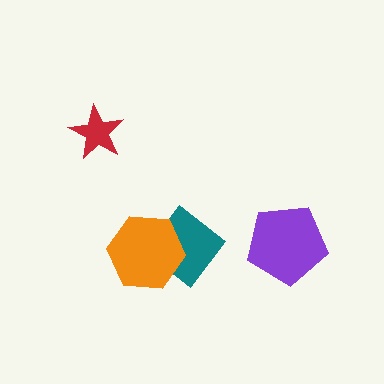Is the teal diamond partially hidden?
Yes, it is partially covered by another shape.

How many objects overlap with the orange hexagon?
1 object overlaps with the orange hexagon.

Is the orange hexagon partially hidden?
No, no other shape covers it.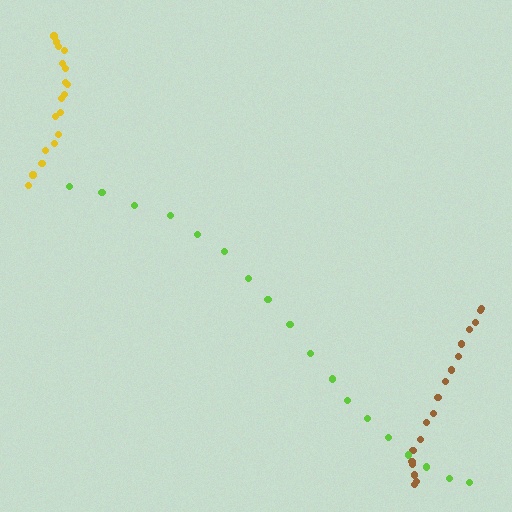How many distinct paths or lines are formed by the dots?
There are 3 distinct paths.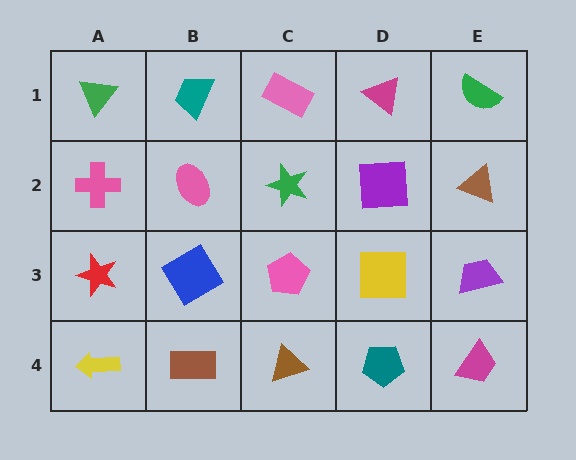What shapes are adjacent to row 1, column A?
A pink cross (row 2, column A), a teal trapezoid (row 1, column B).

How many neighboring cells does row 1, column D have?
3.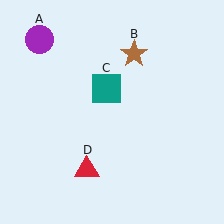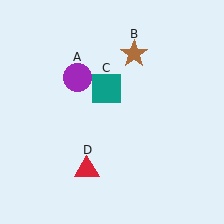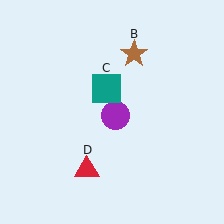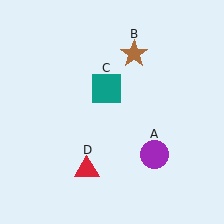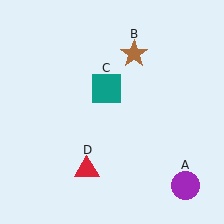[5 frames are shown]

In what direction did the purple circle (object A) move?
The purple circle (object A) moved down and to the right.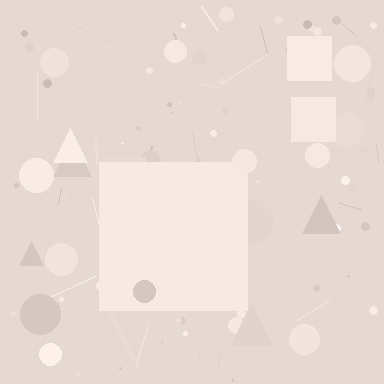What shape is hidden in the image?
A square is hidden in the image.